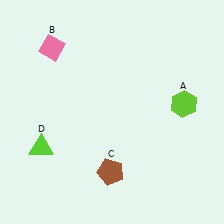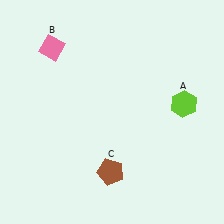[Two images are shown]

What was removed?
The lime triangle (D) was removed in Image 2.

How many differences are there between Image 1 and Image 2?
There is 1 difference between the two images.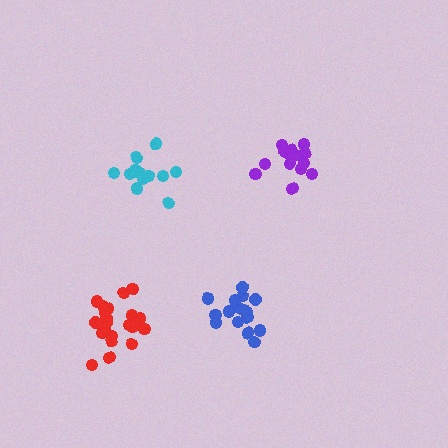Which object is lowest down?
The red cluster is bottommost.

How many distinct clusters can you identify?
There are 4 distinct clusters.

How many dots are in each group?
Group 1: 16 dots, Group 2: 21 dots, Group 3: 16 dots, Group 4: 15 dots (68 total).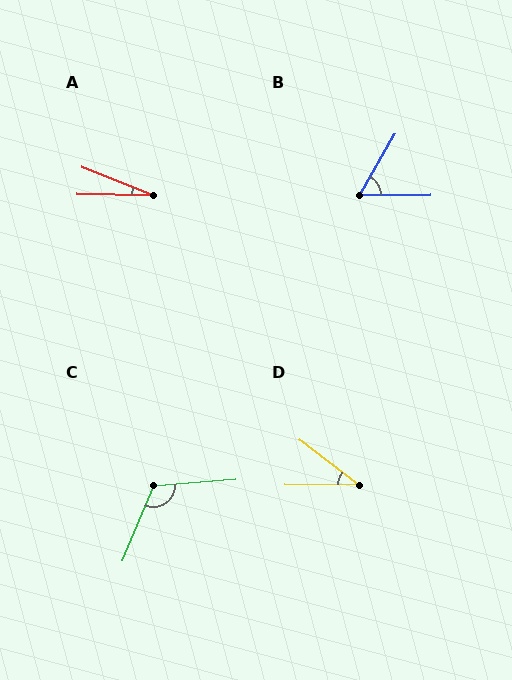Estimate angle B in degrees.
Approximately 60 degrees.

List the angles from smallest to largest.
A (20°), D (37°), B (60°), C (117°).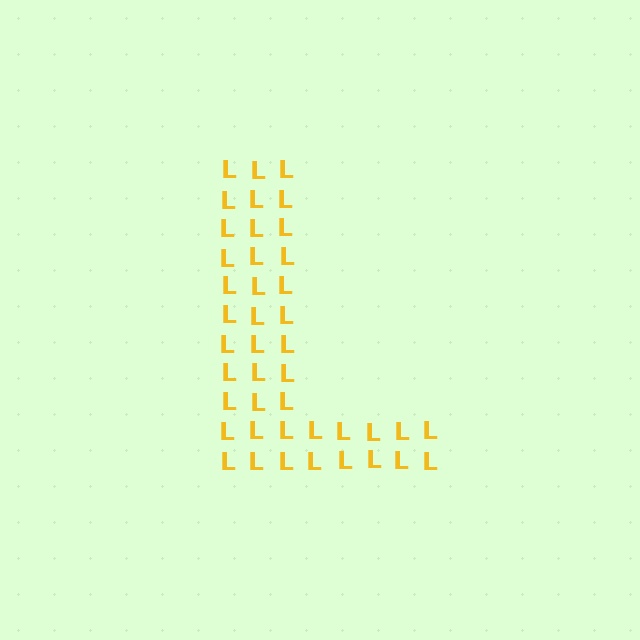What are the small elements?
The small elements are letter L's.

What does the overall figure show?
The overall figure shows the letter L.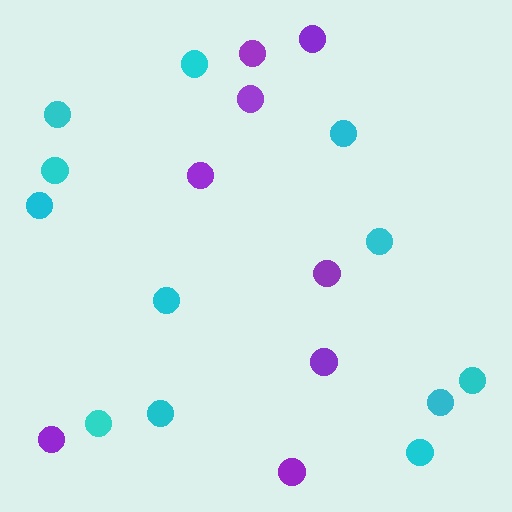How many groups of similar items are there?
There are 2 groups: one group of cyan circles (12) and one group of purple circles (8).